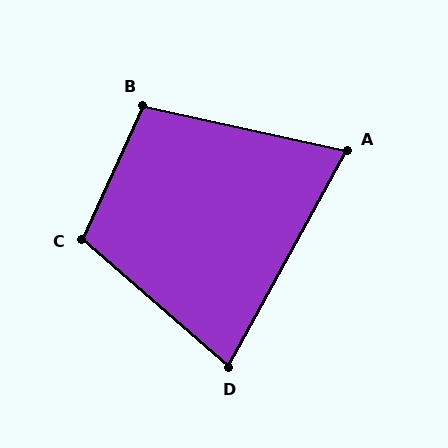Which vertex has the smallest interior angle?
A, at approximately 74 degrees.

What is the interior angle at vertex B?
Approximately 102 degrees (obtuse).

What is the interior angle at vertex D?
Approximately 78 degrees (acute).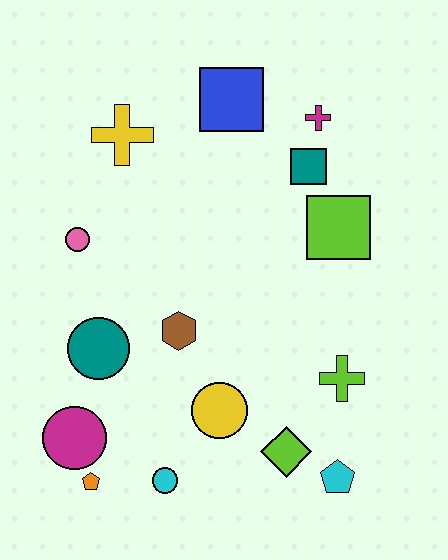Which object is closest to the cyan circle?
The orange pentagon is closest to the cyan circle.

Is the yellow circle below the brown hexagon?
Yes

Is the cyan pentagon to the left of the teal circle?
No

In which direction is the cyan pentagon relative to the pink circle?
The cyan pentagon is to the right of the pink circle.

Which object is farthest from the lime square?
The orange pentagon is farthest from the lime square.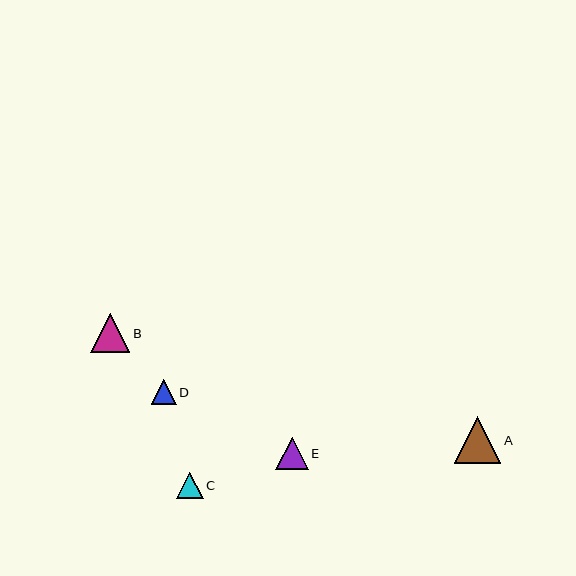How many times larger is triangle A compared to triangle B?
Triangle A is approximately 1.2 times the size of triangle B.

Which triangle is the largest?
Triangle A is the largest with a size of approximately 46 pixels.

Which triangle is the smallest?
Triangle D is the smallest with a size of approximately 25 pixels.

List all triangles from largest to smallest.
From largest to smallest: A, B, E, C, D.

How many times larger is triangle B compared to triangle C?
Triangle B is approximately 1.5 times the size of triangle C.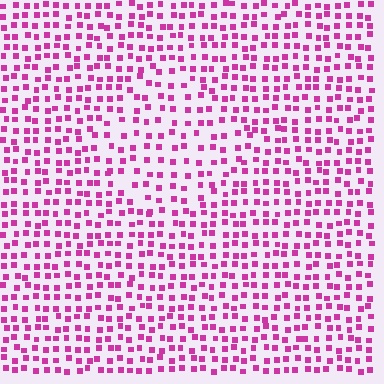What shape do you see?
I see a diamond.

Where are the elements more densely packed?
The elements are more densely packed outside the diamond boundary.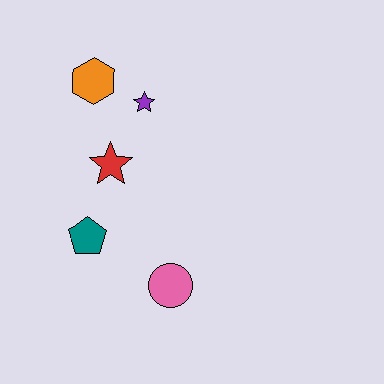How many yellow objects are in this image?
There are no yellow objects.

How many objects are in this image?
There are 5 objects.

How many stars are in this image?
There are 2 stars.